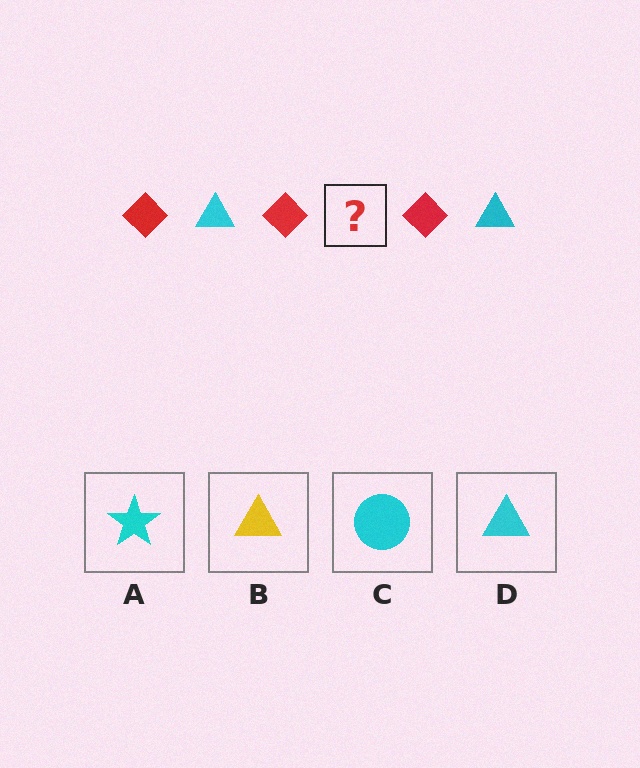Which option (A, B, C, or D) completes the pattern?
D.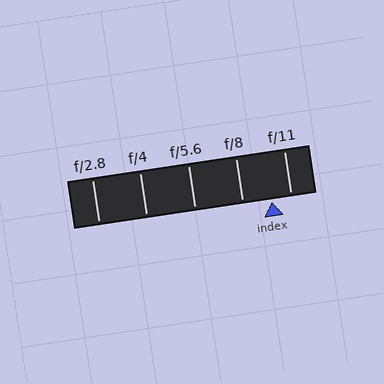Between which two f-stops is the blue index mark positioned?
The index mark is between f/8 and f/11.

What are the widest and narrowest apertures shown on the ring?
The widest aperture shown is f/2.8 and the narrowest is f/11.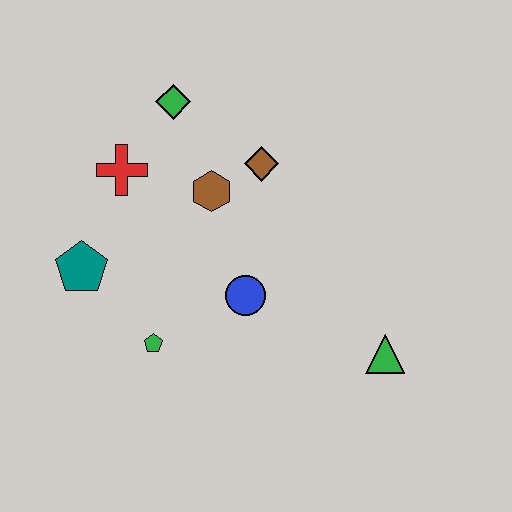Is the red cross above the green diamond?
No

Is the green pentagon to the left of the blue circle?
Yes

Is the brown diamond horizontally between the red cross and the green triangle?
Yes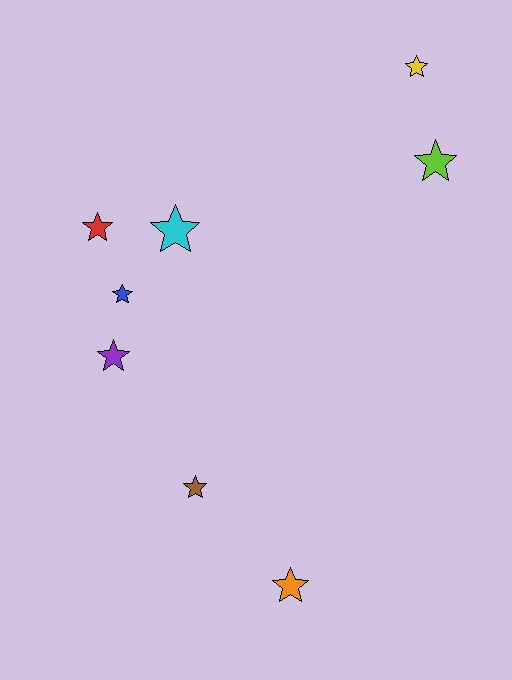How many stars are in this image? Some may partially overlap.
There are 8 stars.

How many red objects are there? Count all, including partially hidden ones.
There is 1 red object.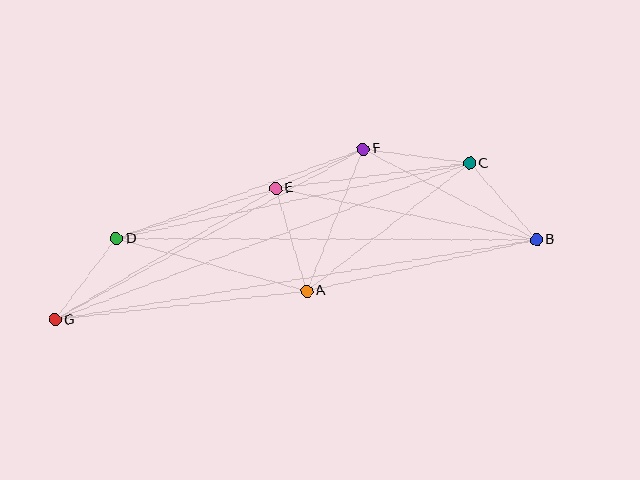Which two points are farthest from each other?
Points B and G are farthest from each other.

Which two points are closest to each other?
Points E and F are closest to each other.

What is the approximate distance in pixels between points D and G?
The distance between D and G is approximately 102 pixels.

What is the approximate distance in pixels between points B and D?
The distance between B and D is approximately 420 pixels.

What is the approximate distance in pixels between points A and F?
The distance between A and F is approximately 153 pixels.